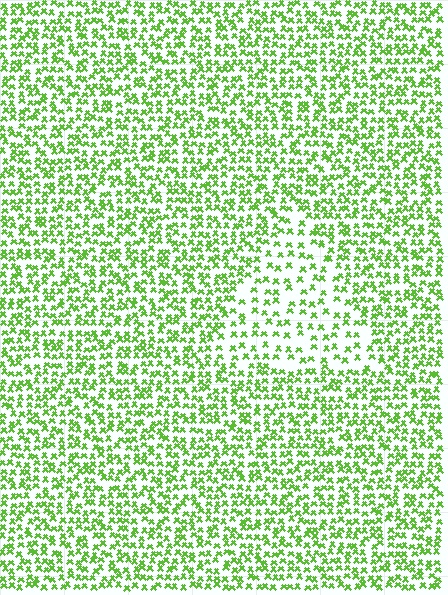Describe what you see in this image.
The image contains small lime elements arranged at two different densities. A triangle-shaped region is visible where the elements are less densely packed than the surrounding area.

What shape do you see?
I see a triangle.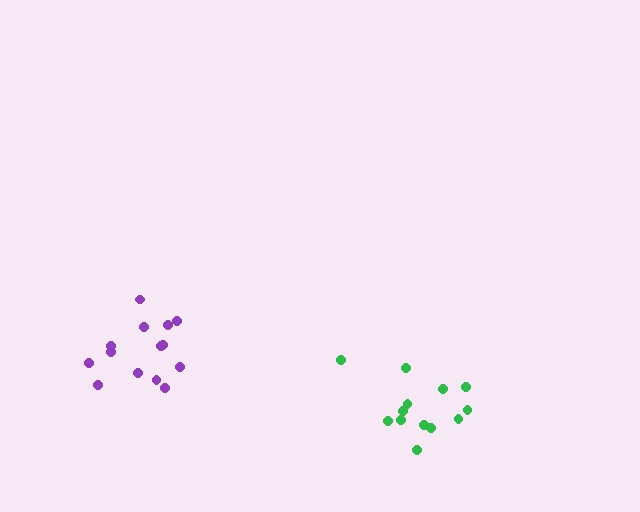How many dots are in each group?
Group 1: 13 dots, Group 2: 14 dots (27 total).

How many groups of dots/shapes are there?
There are 2 groups.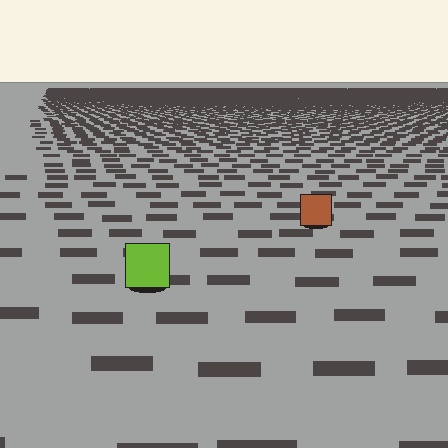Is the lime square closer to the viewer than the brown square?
Yes. The lime square is closer — you can tell from the texture gradient: the ground texture is coarser near it.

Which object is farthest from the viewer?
The brown square is farthest from the viewer. It appears smaller and the ground texture around it is denser.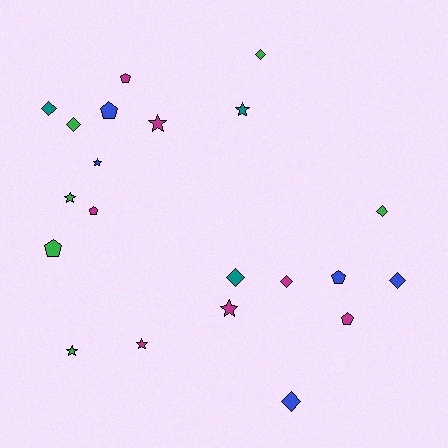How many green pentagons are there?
There is 1 green pentagon.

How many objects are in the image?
There are 21 objects.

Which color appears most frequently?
Magenta, with 7 objects.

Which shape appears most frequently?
Diamond, with 8 objects.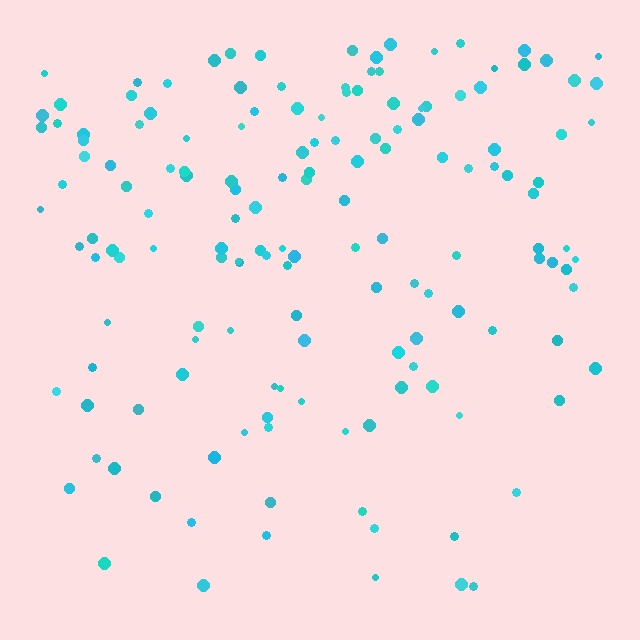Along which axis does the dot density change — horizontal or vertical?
Vertical.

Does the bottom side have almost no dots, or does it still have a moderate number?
Still a moderate number, just noticeably fewer than the top.